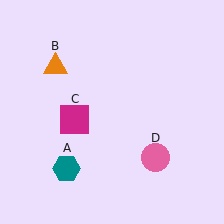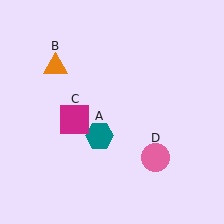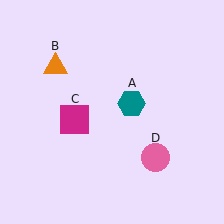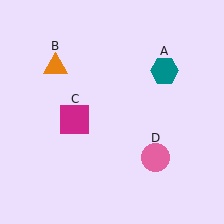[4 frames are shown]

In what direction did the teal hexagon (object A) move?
The teal hexagon (object A) moved up and to the right.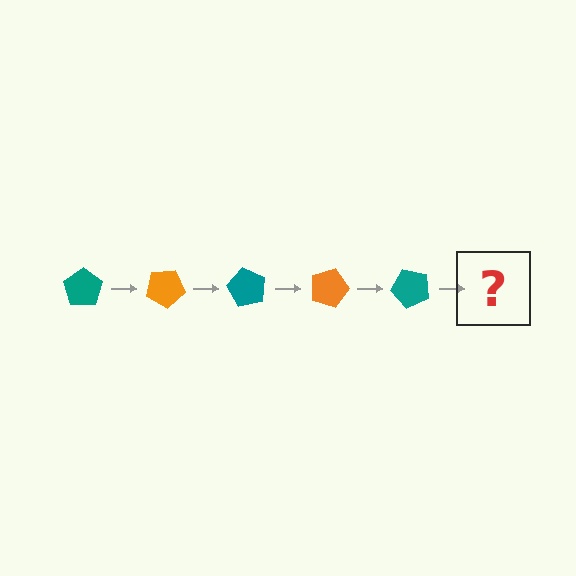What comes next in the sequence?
The next element should be an orange pentagon, rotated 150 degrees from the start.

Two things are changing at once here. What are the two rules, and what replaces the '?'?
The two rules are that it rotates 30 degrees each step and the color cycles through teal and orange. The '?' should be an orange pentagon, rotated 150 degrees from the start.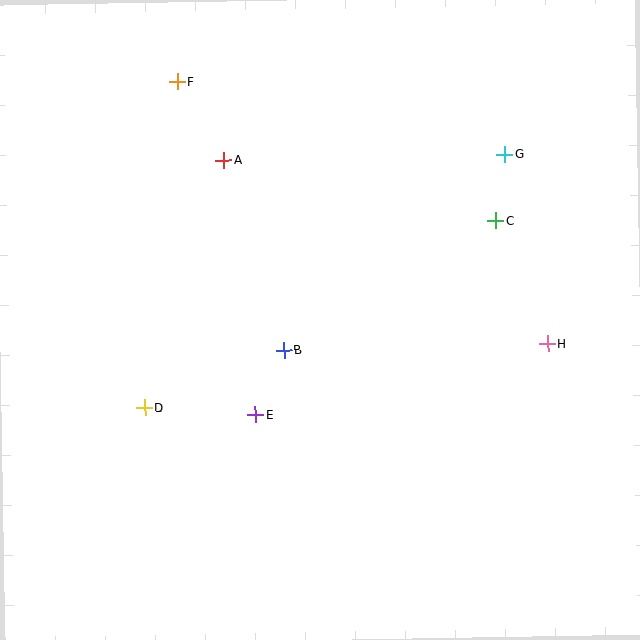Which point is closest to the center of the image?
Point B at (284, 351) is closest to the center.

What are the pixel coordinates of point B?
Point B is at (284, 351).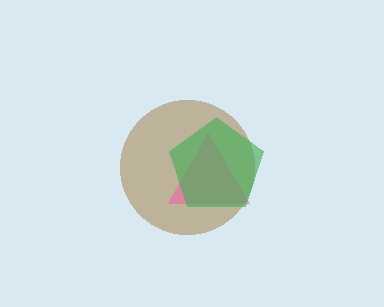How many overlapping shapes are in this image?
There are 3 overlapping shapes in the image.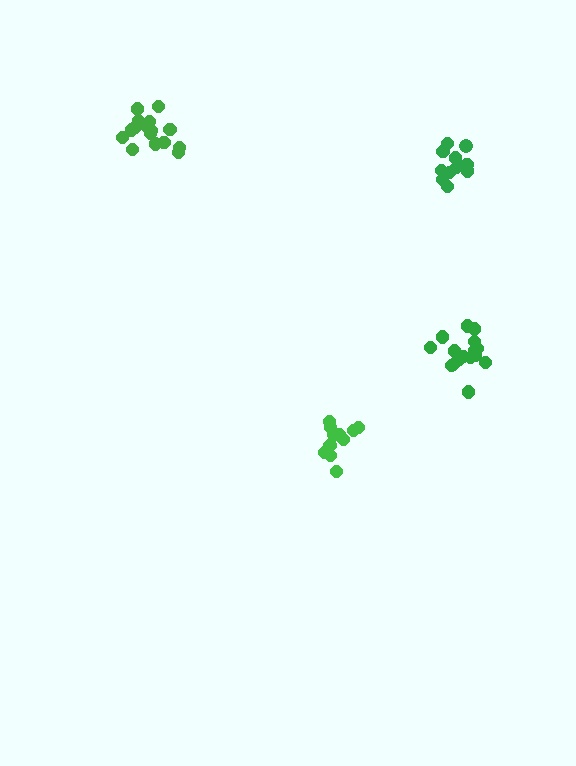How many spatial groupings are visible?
There are 4 spatial groupings.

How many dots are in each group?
Group 1: 17 dots, Group 2: 16 dots, Group 3: 11 dots, Group 4: 13 dots (57 total).